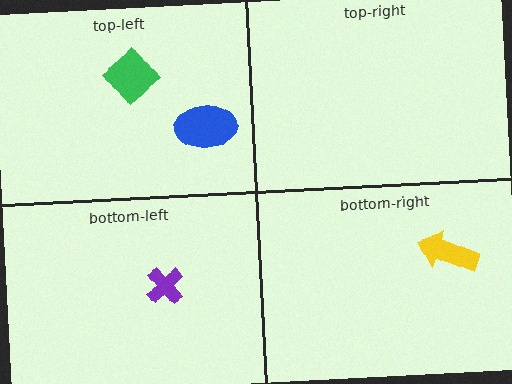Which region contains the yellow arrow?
The bottom-right region.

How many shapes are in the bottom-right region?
1.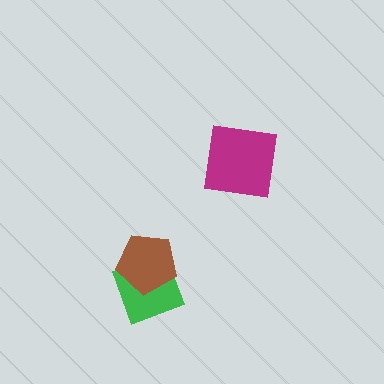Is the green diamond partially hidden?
Yes, it is partially covered by another shape.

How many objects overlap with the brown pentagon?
1 object overlaps with the brown pentagon.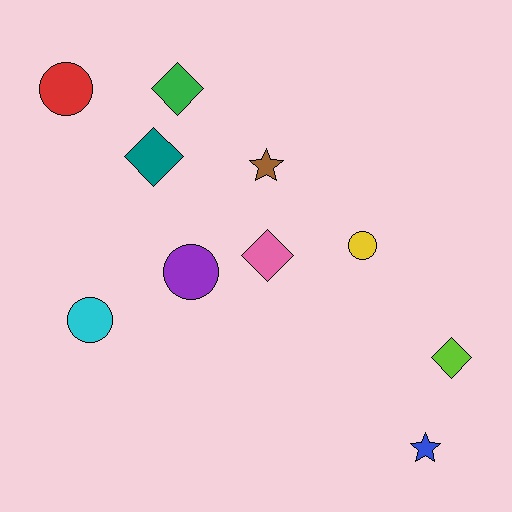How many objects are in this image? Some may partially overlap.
There are 10 objects.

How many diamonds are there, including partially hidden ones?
There are 4 diamonds.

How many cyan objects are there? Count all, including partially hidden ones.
There is 1 cyan object.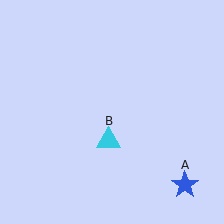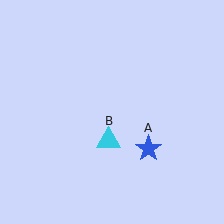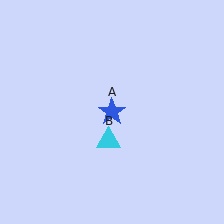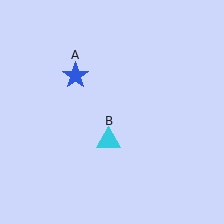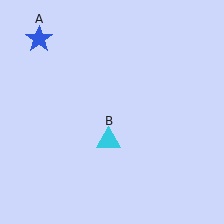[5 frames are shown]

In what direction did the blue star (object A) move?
The blue star (object A) moved up and to the left.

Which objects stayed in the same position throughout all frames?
Cyan triangle (object B) remained stationary.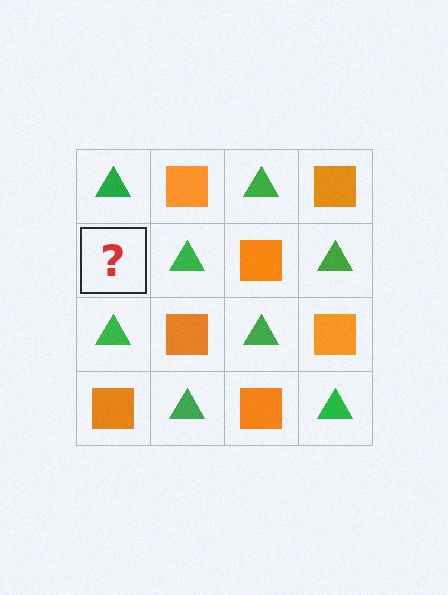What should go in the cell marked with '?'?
The missing cell should contain an orange square.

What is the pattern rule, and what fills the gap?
The rule is that it alternates green triangle and orange square in a checkerboard pattern. The gap should be filled with an orange square.